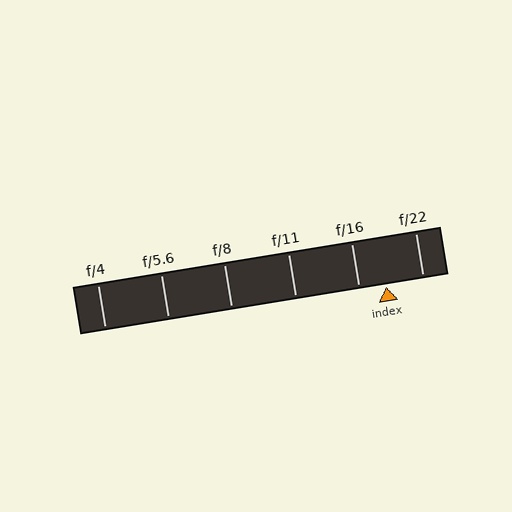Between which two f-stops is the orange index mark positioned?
The index mark is between f/16 and f/22.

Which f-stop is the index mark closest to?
The index mark is closest to f/16.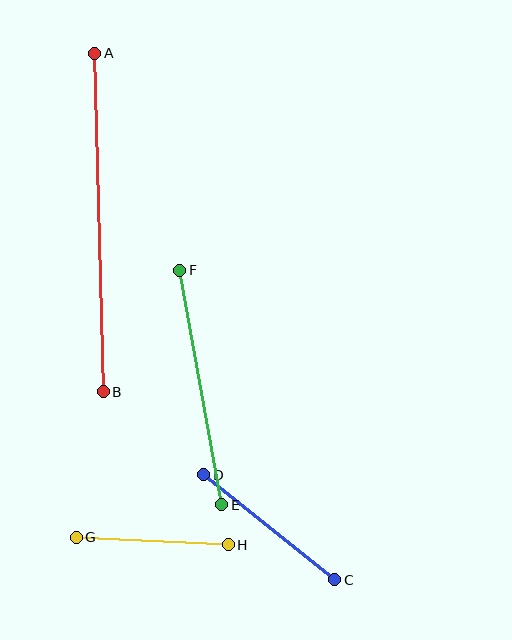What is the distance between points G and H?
The distance is approximately 152 pixels.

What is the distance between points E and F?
The distance is approximately 238 pixels.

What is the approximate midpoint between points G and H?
The midpoint is at approximately (152, 541) pixels.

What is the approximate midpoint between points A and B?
The midpoint is at approximately (99, 223) pixels.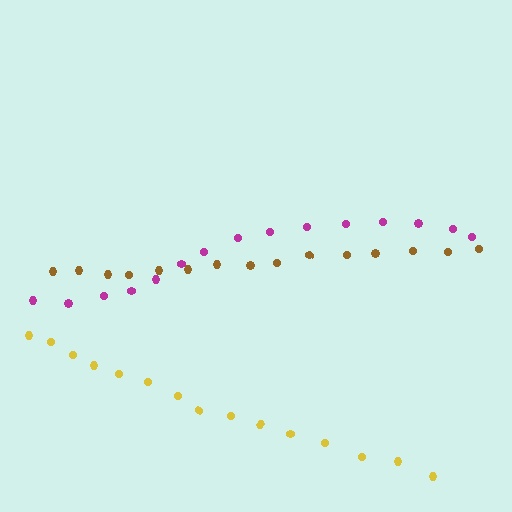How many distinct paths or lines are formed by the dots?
There are 3 distinct paths.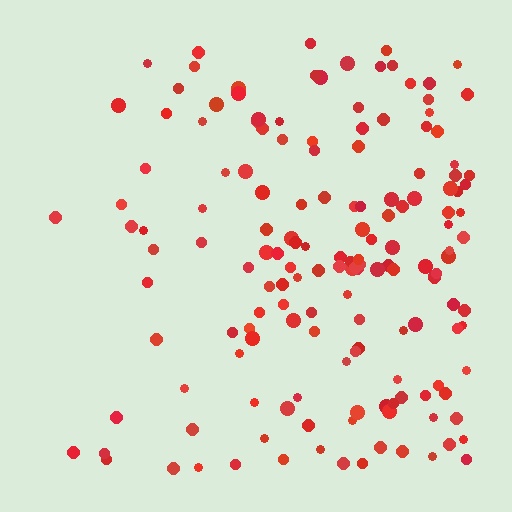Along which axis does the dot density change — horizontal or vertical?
Horizontal.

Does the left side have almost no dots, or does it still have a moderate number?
Still a moderate number, just noticeably fewer than the right.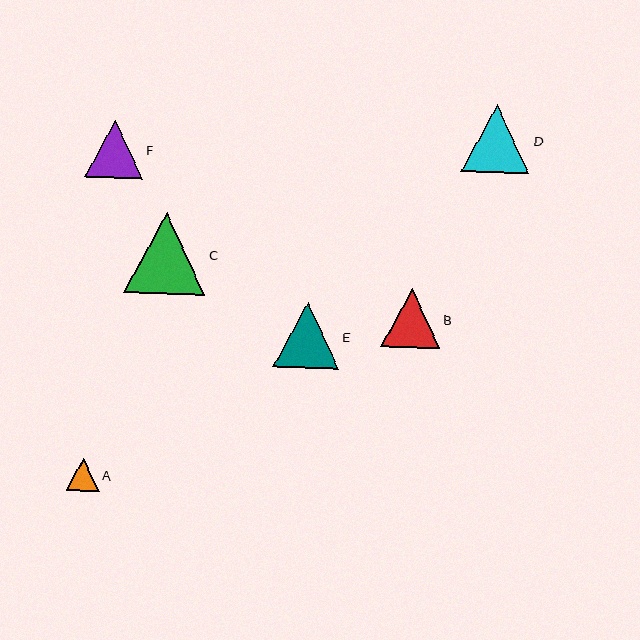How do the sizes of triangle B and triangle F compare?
Triangle B and triangle F are approximately the same size.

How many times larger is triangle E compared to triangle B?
Triangle E is approximately 1.1 times the size of triangle B.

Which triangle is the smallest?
Triangle A is the smallest with a size of approximately 33 pixels.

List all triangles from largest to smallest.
From largest to smallest: C, D, E, B, F, A.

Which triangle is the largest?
Triangle C is the largest with a size of approximately 81 pixels.